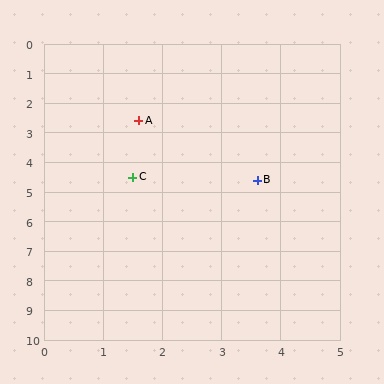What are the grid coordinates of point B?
Point B is at approximately (3.6, 4.6).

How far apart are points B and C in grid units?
Points B and C are about 2.1 grid units apart.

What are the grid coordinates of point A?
Point A is at approximately (1.6, 2.6).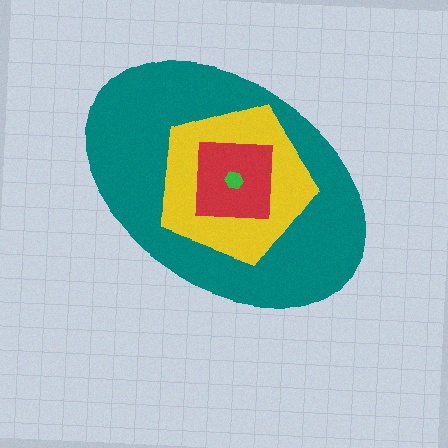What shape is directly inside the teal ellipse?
The yellow pentagon.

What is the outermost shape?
The teal ellipse.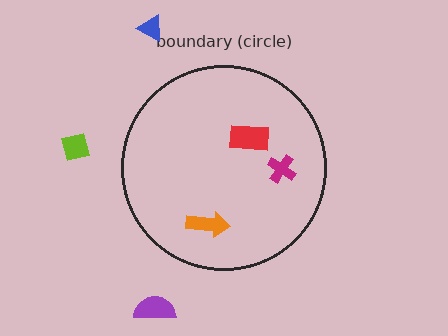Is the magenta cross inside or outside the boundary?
Inside.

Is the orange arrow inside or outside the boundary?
Inside.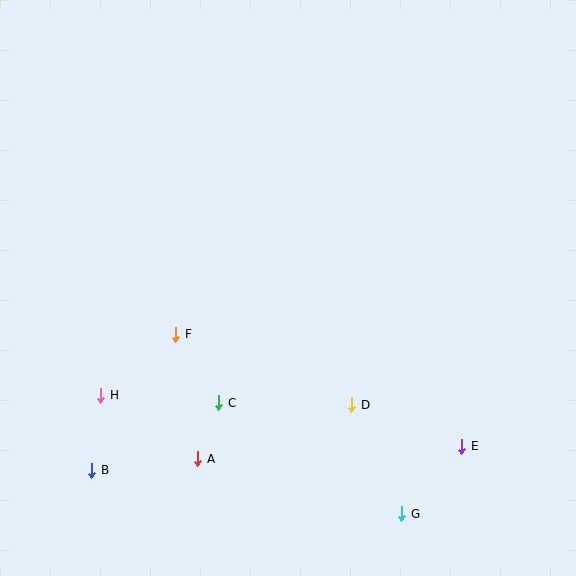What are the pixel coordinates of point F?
Point F is at (176, 334).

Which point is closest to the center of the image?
Point F at (176, 334) is closest to the center.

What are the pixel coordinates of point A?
Point A is at (198, 459).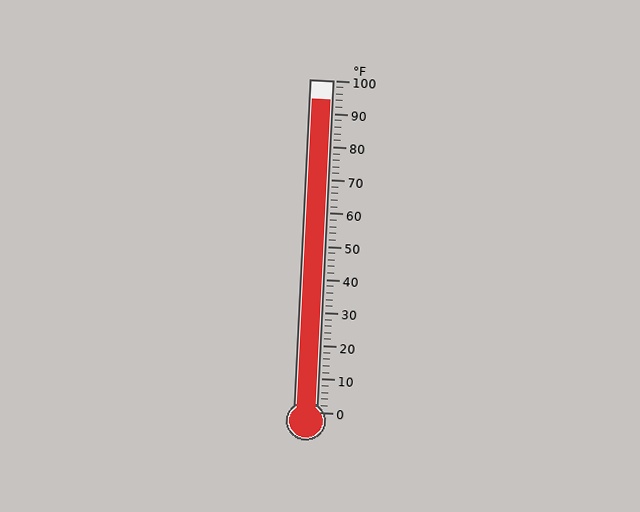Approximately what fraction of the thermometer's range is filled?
The thermometer is filled to approximately 95% of its range.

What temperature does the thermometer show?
The thermometer shows approximately 94°F.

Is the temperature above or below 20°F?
The temperature is above 20°F.